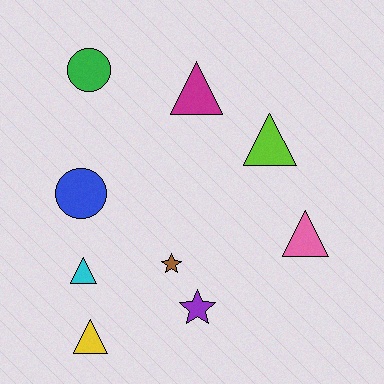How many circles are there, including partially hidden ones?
There are 2 circles.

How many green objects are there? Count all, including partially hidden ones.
There is 1 green object.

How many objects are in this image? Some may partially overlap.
There are 9 objects.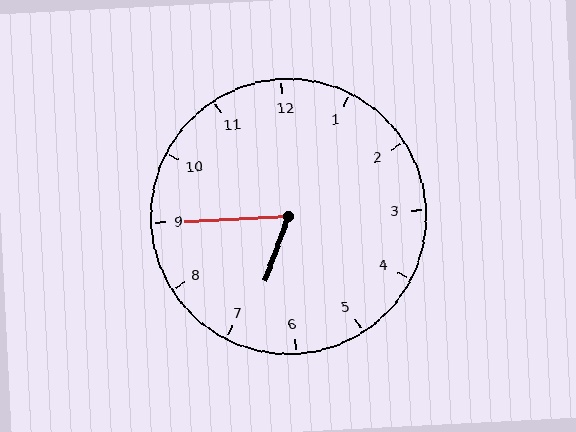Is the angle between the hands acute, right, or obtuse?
It is acute.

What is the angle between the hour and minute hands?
Approximately 68 degrees.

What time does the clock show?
6:45.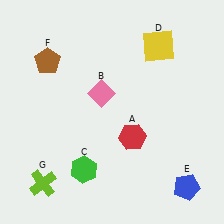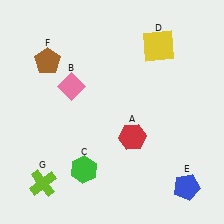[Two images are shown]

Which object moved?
The pink diamond (B) moved left.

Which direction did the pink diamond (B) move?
The pink diamond (B) moved left.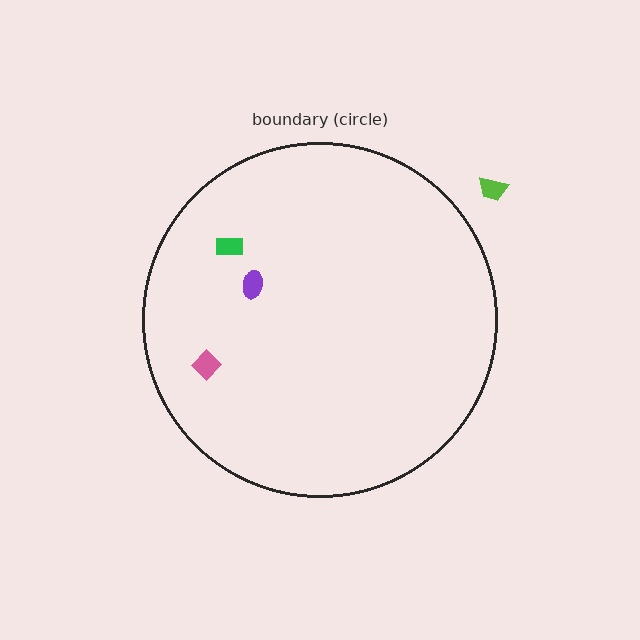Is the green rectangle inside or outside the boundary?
Inside.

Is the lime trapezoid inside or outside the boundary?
Outside.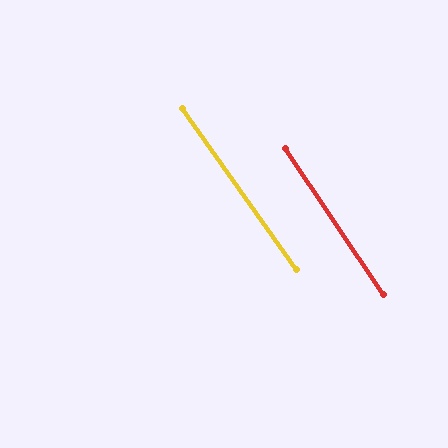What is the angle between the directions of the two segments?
Approximately 1 degree.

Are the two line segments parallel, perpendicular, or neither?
Parallel — their directions differ by only 1.4°.